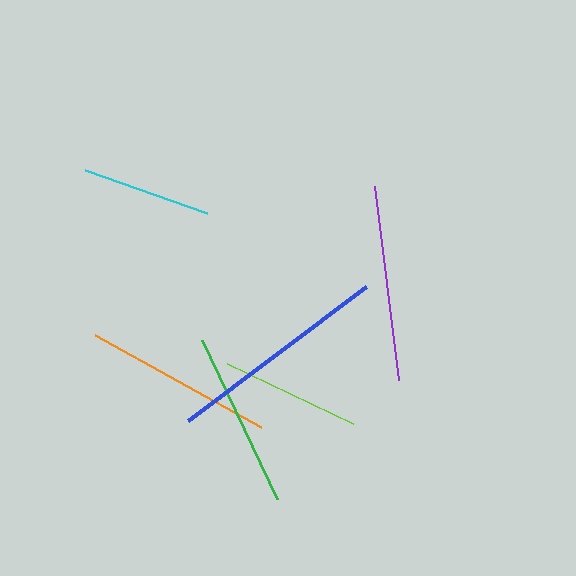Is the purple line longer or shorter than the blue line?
The blue line is longer than the purple line.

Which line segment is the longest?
The blue line is the longest at approximately 222 pixels.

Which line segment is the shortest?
The cyan line is the shortest at approximately 130 pixels.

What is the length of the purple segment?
The purple segment is approximately 195 pixels long.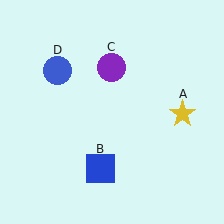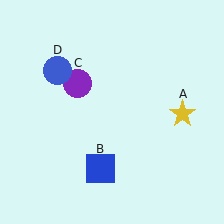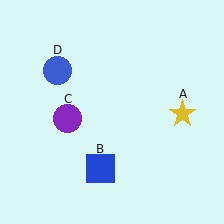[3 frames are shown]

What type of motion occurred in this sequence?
The purple circle (object C) rotated counterclockwise around the center of the scene.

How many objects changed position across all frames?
1 object changed position: purple circle (object C).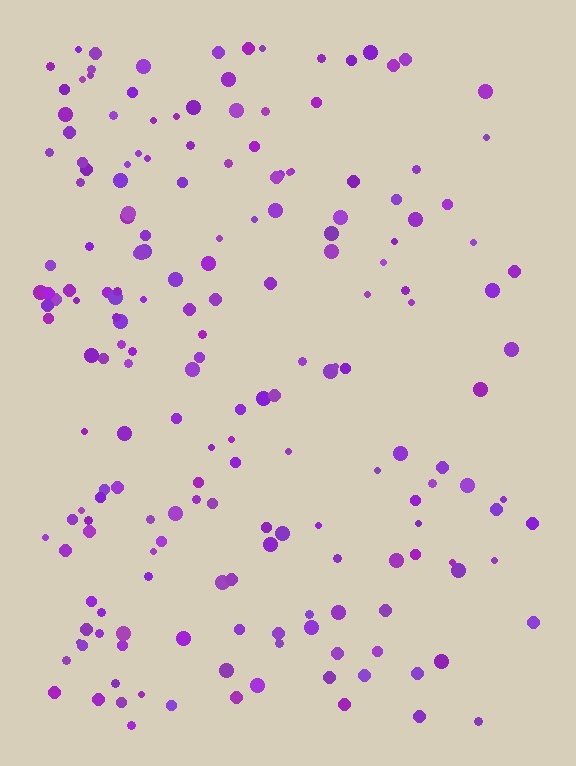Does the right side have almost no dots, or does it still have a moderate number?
Still a moderate number, just noticeably fewer than the left.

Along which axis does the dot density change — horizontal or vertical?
Horizontal.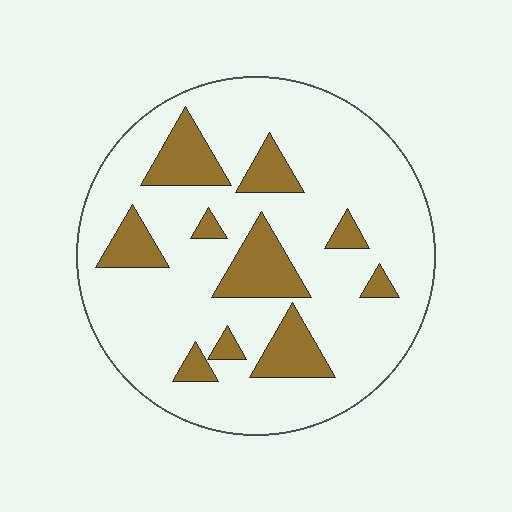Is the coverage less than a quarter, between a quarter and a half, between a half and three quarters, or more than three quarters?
Less than a quarter.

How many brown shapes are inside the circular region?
10.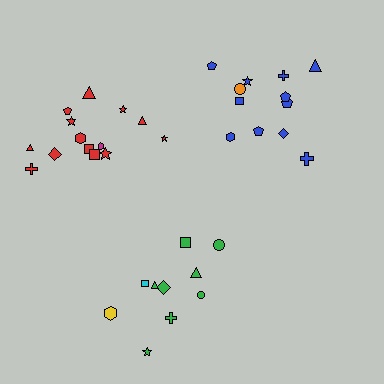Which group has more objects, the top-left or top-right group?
The top-left group.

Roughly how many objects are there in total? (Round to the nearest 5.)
Roughly 35 objects in total.